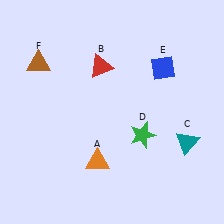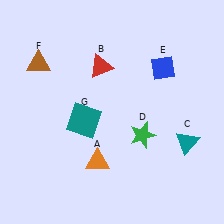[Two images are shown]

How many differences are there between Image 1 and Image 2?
There is 1 difference between the two images.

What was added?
A teal square (G) was added in Image 2.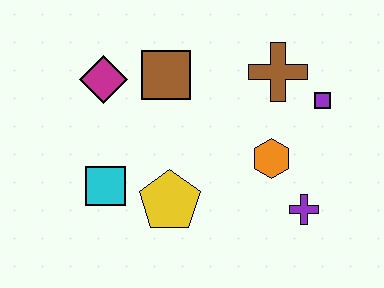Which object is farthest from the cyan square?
The purple square is farthest from the cyan square.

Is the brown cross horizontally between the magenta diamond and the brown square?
No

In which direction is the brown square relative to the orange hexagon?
The brown square is to the left of the orange hexagon.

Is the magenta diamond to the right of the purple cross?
No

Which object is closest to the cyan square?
The yellow pentagon is closest to the cyan square.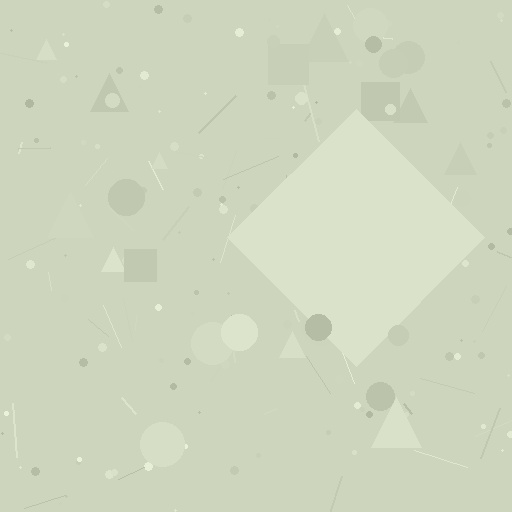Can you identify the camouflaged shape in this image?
The camouflaged shape is a diamond.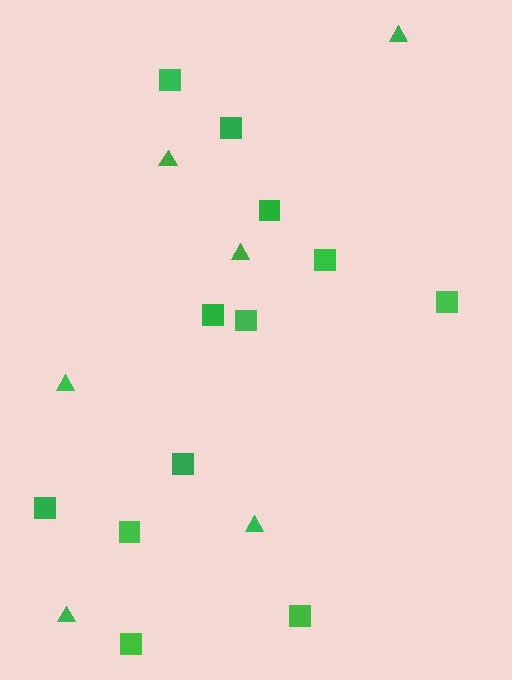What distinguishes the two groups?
There are 2 groups: one group of triangles (6) and one group of squares (12).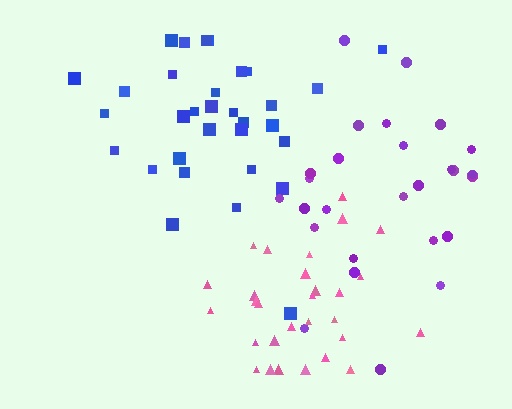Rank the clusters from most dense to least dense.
pink, purple, blue.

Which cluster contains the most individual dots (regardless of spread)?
Blue (32).